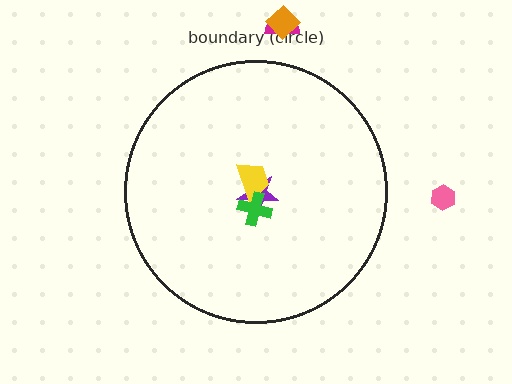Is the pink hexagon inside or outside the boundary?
Outside.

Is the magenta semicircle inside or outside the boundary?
Outside.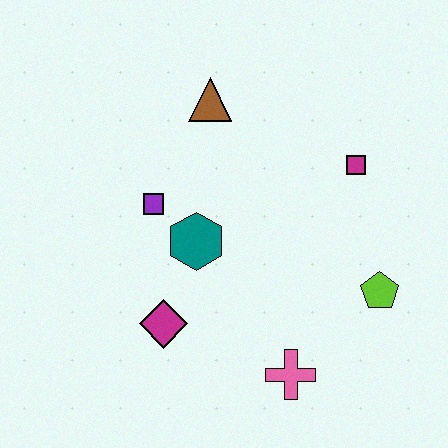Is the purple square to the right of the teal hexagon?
No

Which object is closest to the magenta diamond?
The teal hexagon is closest to the magenta diamond.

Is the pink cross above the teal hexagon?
No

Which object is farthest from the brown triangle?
The pink cross is farthest from the brown triangle.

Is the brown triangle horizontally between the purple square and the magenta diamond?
No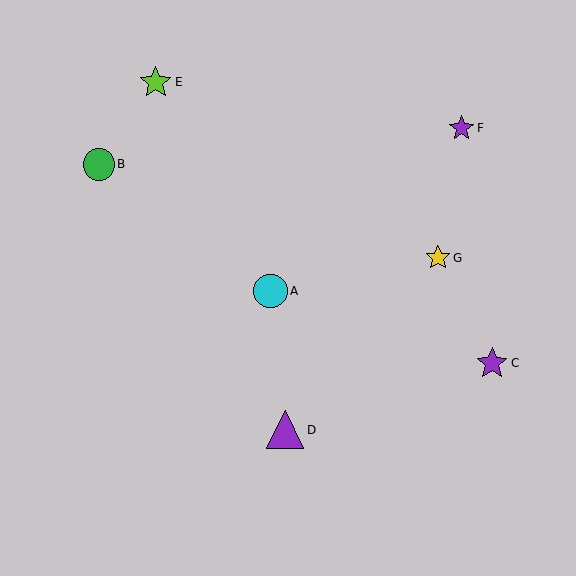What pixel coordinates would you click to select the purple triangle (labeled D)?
Click at (285, 430) to select the purple triangle D.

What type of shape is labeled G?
Shape G is a yellow star.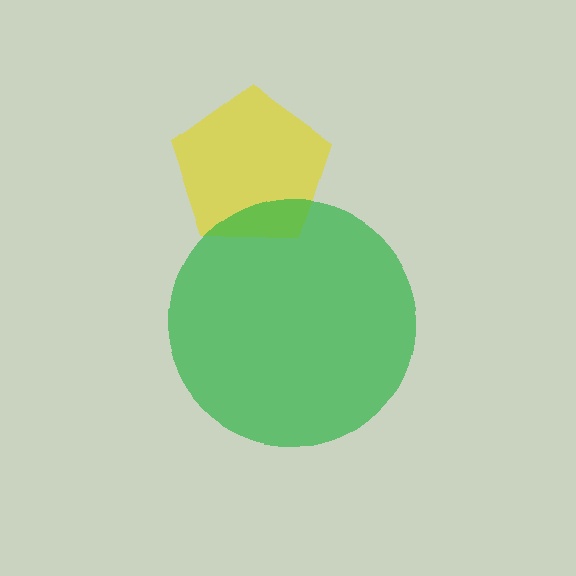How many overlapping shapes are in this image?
There are 2 overlapping shapes in the image.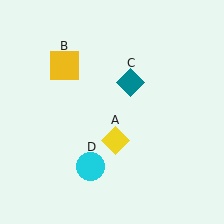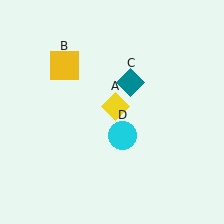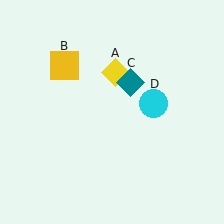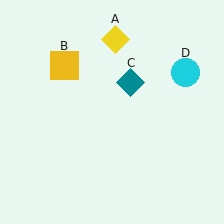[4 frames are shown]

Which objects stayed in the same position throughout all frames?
Yellow square (object B) and teal diamond (object C) remained stationary.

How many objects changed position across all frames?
2 objects changed position: yellow diamond (object A), cyan circle (object D).